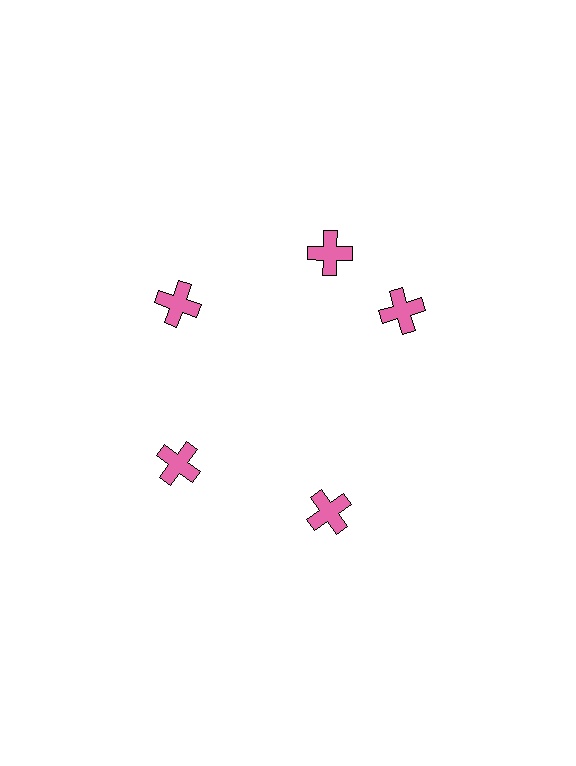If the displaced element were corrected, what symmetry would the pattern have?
It would have 5-fold rotational symmetry — the pattern would map onto itself every 72 degrees.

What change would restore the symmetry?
The symmetry would be restored by rotating it back into even spacing with its neighbors so that all 5 crosses sit at equal angles and equal distance from the center.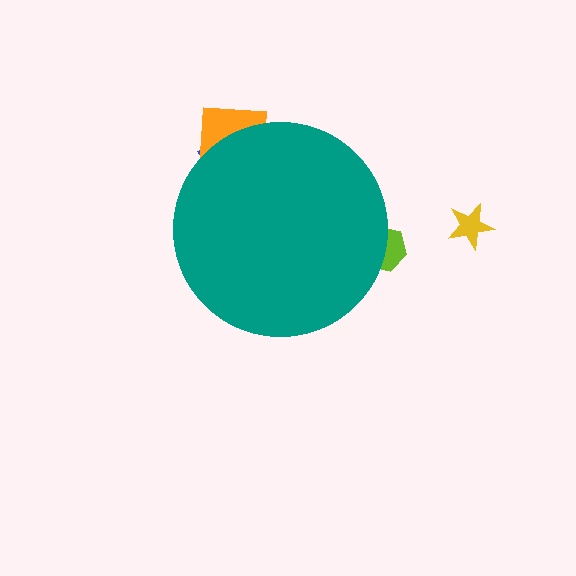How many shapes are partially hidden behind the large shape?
3 shapes are partially hidden.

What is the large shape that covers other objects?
A teal circle.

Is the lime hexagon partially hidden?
Yes, the lime hexagon is partially hidden behind the teal circle.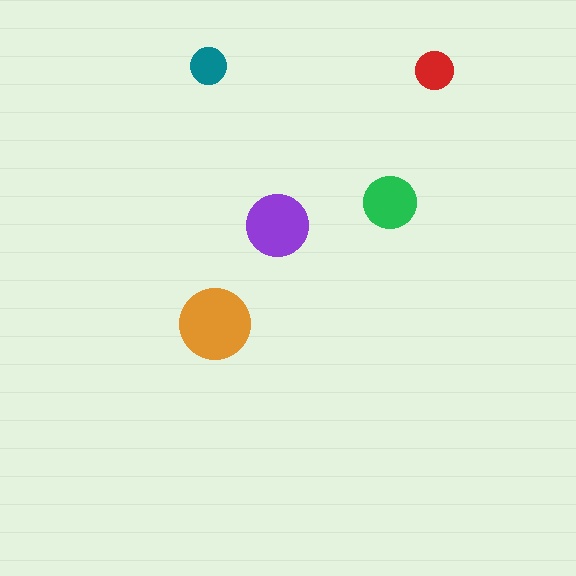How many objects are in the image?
There are 5 objects in the image.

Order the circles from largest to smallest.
the orange one, the purple one, the green one, the red one, the teal one.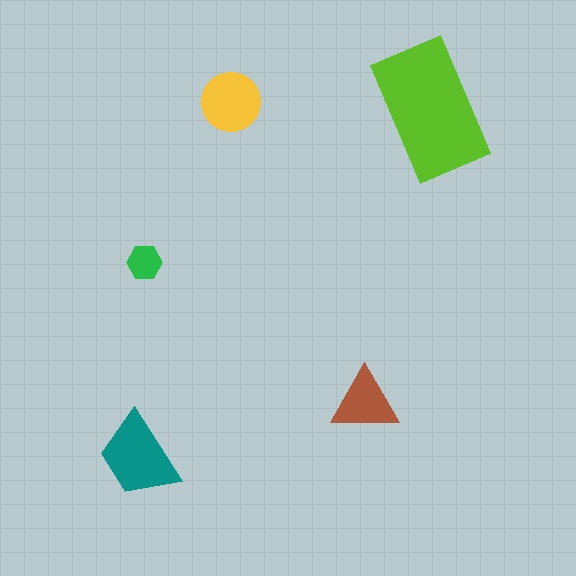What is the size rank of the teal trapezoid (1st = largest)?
2nd.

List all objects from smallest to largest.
The green hexagon, the brown triangle, the yellow circle, the teal trapezoid, the lime rectangle.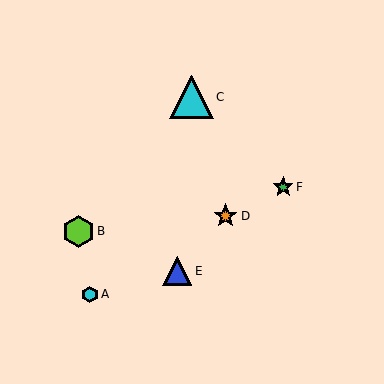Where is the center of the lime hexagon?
The center of the lime hexagon is at (78, 231).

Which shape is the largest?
The cyan triangle (labeled C) is the largest.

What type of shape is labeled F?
Shape F is a green star.